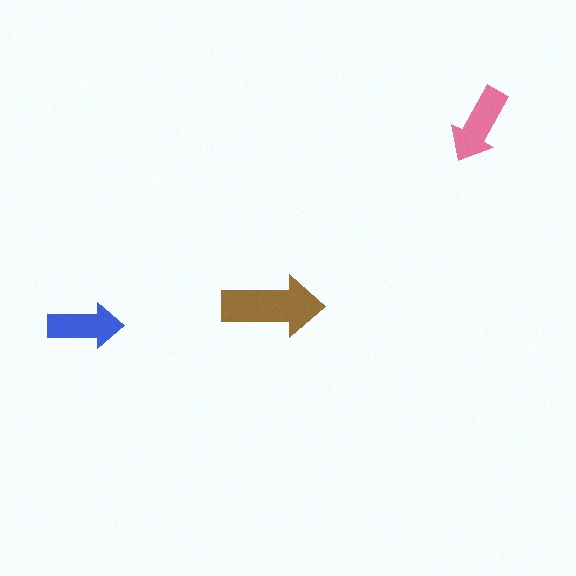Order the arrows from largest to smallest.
the brown one, the pink one, the blue one.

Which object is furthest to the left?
The blue arrow is leftmost.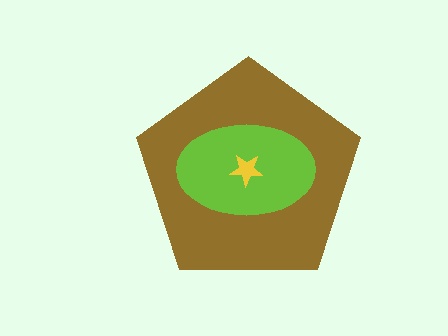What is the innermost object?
The yellow star.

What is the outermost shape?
The brown pentagon.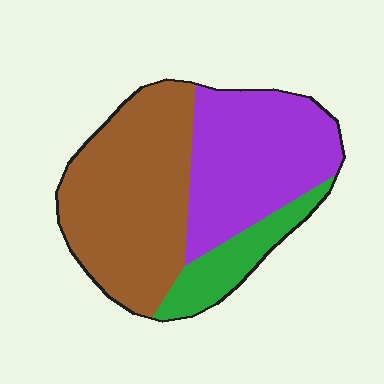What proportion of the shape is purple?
Purple covers around 40% of the shape.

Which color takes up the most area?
Brown, at roughly 45%.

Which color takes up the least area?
Green, at roughly 15%.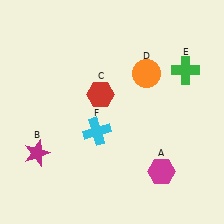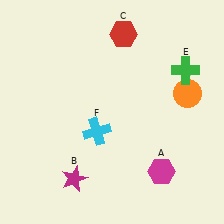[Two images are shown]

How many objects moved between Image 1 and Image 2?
3 objects moved between the two images.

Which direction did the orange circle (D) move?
The orange circle (D) moved right.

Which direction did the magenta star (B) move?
The magenta star (B) moved right.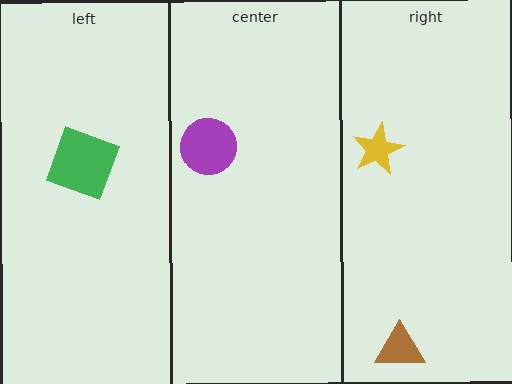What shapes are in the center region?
The purple circle.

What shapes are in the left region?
The green square.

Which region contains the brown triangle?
The right region.